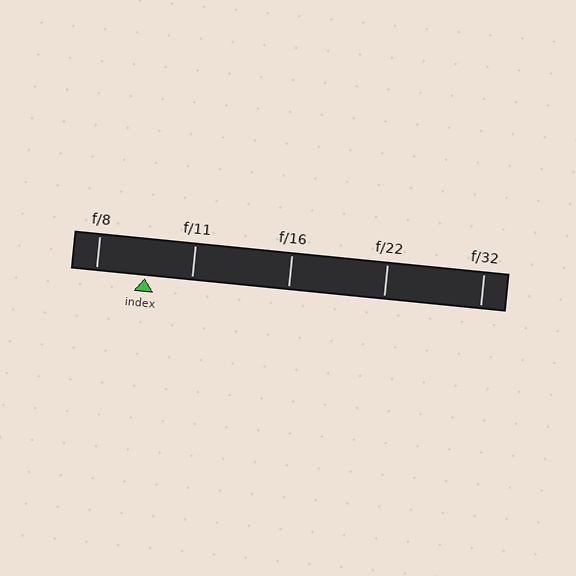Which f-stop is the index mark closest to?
The index mark is closest to f/11.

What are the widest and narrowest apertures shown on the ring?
The widest aperture shown is f/8 and the narrowest is f/32.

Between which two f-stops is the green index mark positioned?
The index mark is between f/8 and f/11.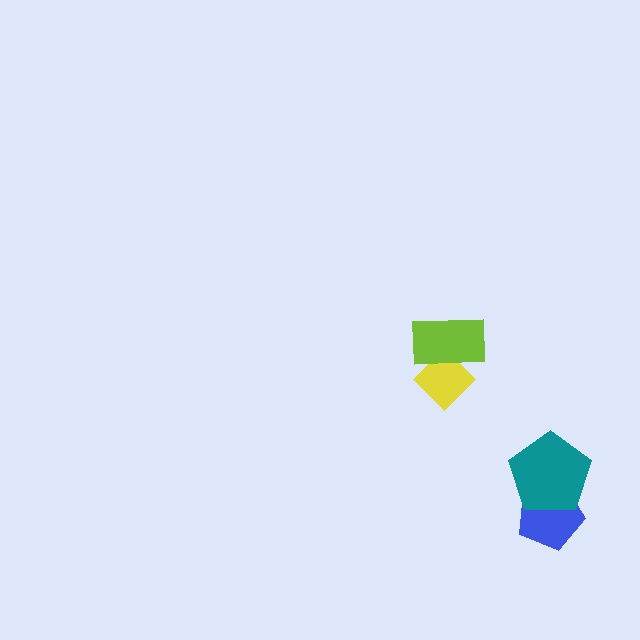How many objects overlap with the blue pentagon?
1 object overlaps with the blue pentagon.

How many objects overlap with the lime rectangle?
1 object overlaps with the lime rectangle.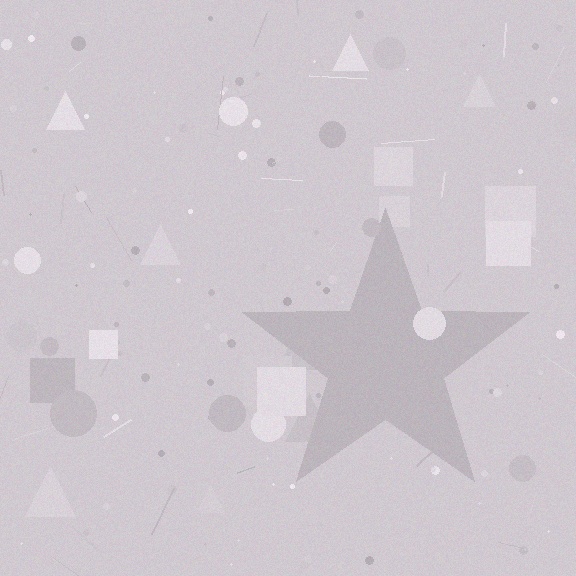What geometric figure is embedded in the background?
A star is embedded in the background.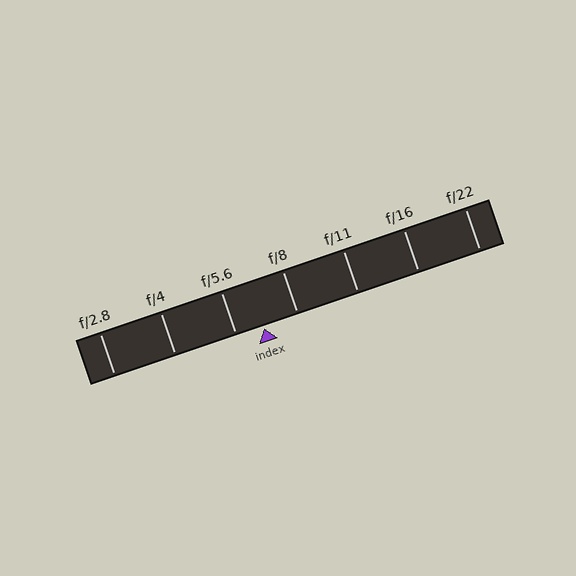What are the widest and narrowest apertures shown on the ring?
The widest aperture shown is f/2.8 and the narrowest is f/22.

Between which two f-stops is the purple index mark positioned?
The index mark is between f/5.6 and f/8.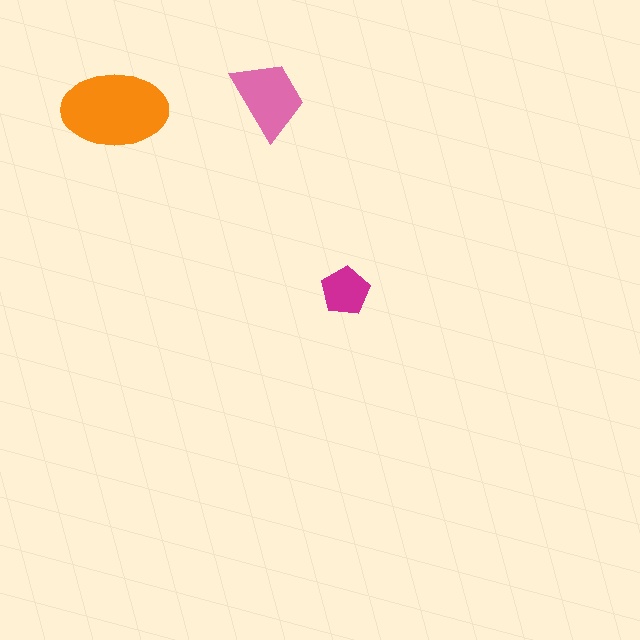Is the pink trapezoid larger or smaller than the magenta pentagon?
Larger.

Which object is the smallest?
The magenta pentagon.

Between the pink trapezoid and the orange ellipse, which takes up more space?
The orange ellipse.